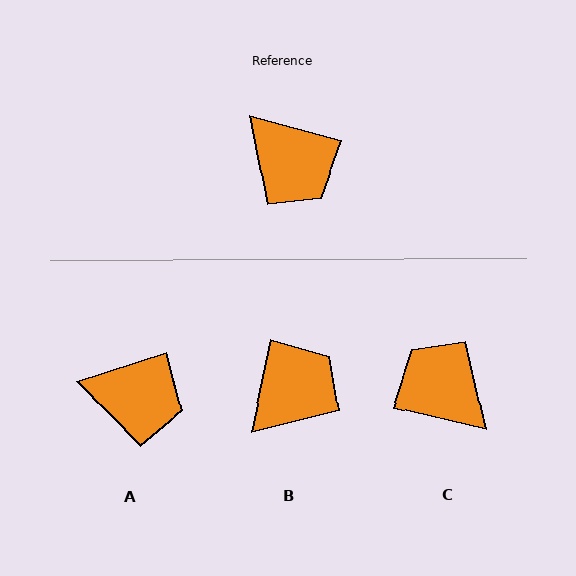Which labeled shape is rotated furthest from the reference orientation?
C, about 178 degrees away.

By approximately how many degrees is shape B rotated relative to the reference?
Approximately 94 degrees counter-clockwise.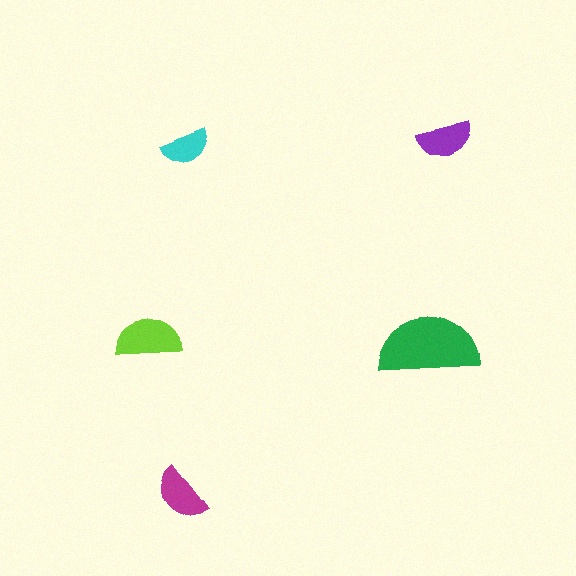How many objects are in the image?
There are 5 objects in the image.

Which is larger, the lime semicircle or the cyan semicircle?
The lime one.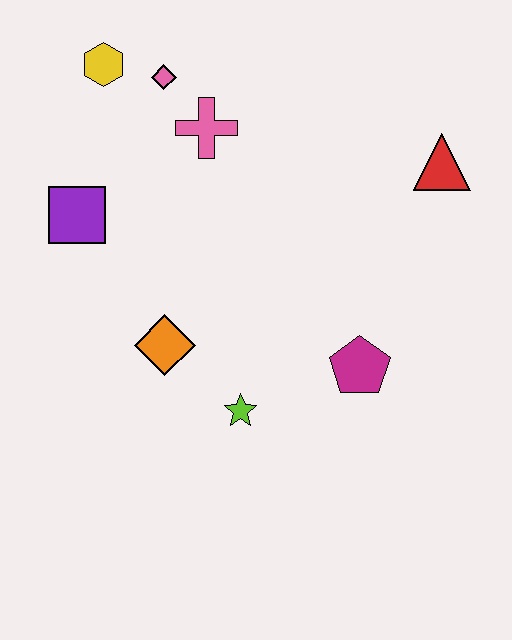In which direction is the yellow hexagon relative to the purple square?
The yellow hexagon is above the purple square.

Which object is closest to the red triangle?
The magenta pentagon is closest to the red triangle.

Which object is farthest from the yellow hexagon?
The magenta pentagon is farthest from the yellow hexagon.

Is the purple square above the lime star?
Yes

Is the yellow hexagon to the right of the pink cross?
No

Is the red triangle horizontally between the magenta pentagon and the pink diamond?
No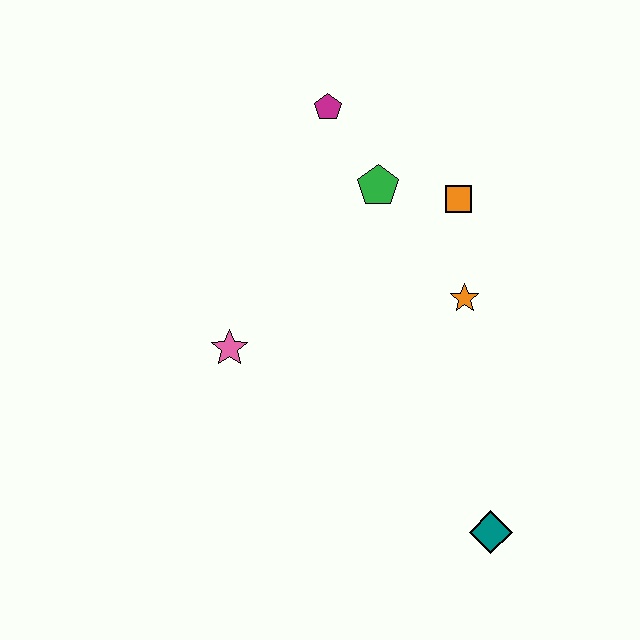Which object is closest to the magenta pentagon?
The green pentagon is closest to the magenta pentagon.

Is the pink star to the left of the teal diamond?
Yes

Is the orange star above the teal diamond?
Yes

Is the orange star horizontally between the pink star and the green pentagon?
No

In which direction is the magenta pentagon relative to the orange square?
The magenta pentagon is to the left of the orange square.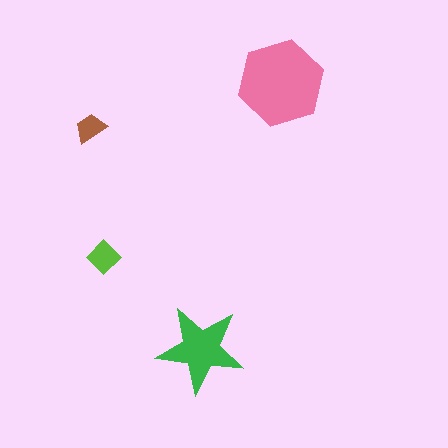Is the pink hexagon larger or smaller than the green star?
Larger.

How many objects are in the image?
There are 4 objects in the image.